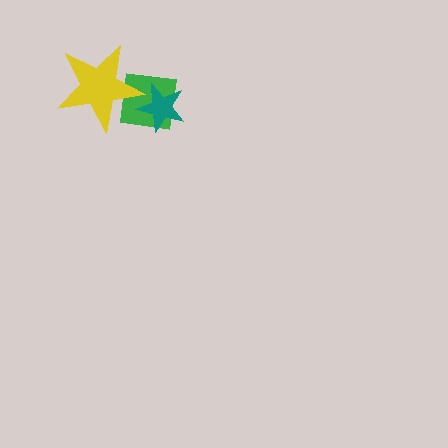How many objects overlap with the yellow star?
1 object overlaps with the yellow star.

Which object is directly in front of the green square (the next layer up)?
The yellow star is directly in front of the green square.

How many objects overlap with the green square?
2 objects overlap with the green square.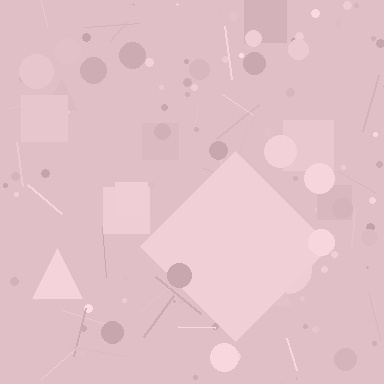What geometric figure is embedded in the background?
A diamond is embedded in the background.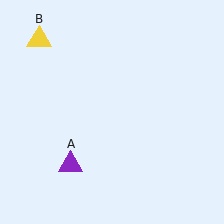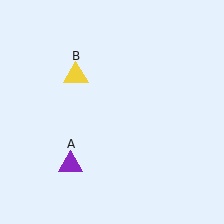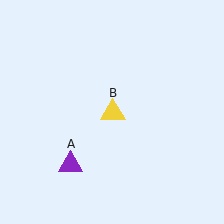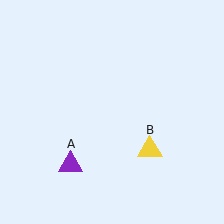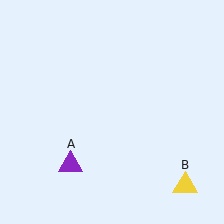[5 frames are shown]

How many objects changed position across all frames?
1 object changed position: yellow triangle (object B).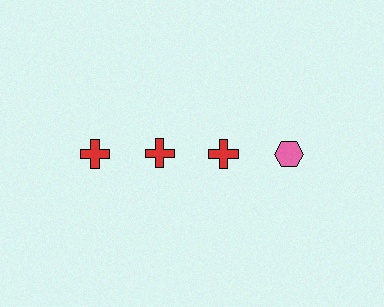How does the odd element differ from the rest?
It differs in both color (pink instead of red) and shape (hexagon instead of cross).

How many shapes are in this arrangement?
There are 4 shapes arranged in a grid pattern.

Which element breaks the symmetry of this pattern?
The pink hexagon in the top row, second from right column breaks the symmetry. All other shapes are red crosses.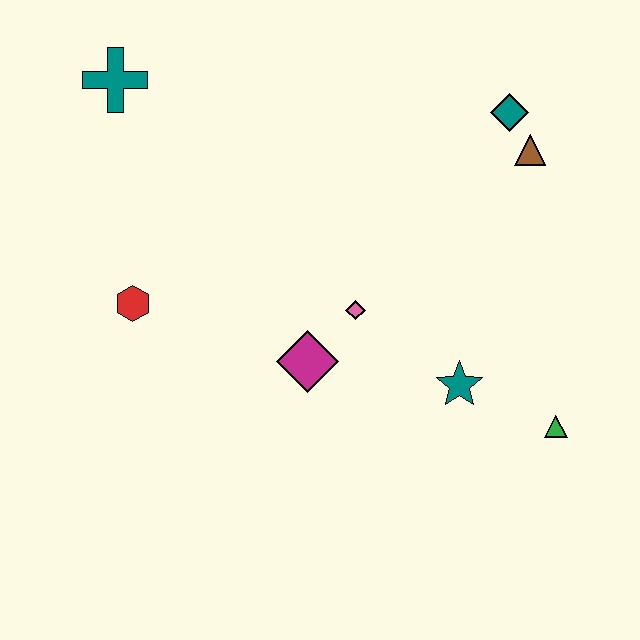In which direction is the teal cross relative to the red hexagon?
The teal cross is above the red hexagon.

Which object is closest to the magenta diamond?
The pink diamond is closest to the magenta diamond.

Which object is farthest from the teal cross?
The green triangle is farthest from the teal cross.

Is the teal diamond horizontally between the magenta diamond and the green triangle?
Yes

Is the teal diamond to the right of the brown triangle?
No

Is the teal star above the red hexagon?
No